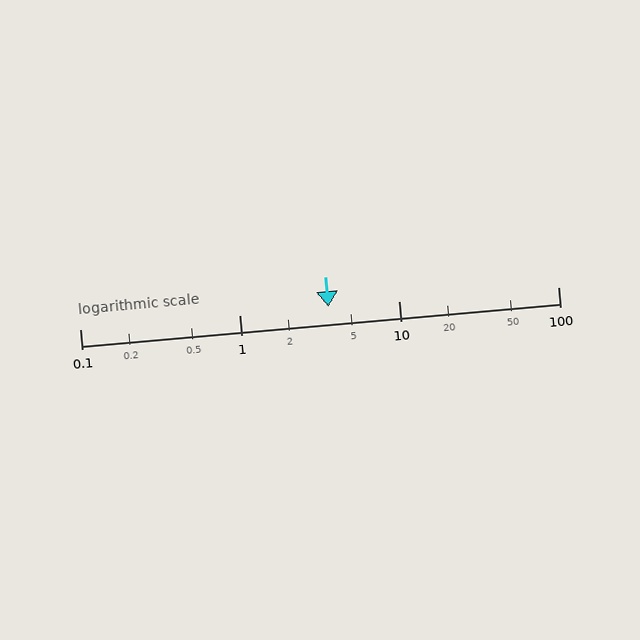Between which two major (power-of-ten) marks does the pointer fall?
The pointer is between 1 and 10.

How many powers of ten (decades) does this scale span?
The scale spans 3 decades, from 0.1 to 100.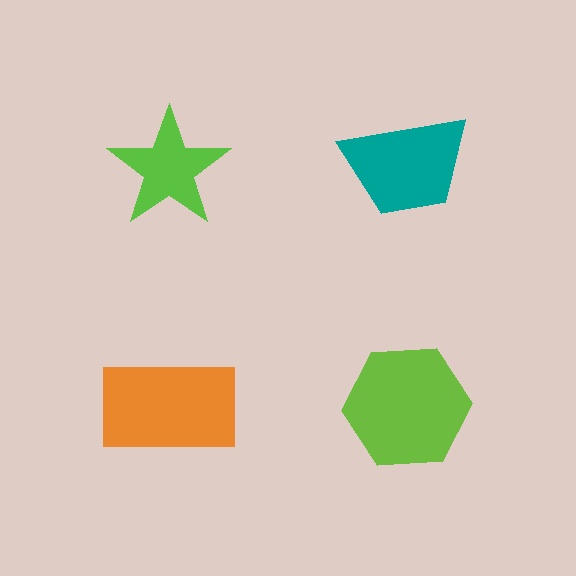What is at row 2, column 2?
A lime hexagon.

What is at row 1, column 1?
A lime star.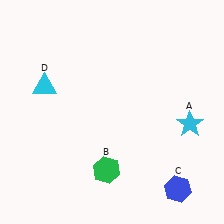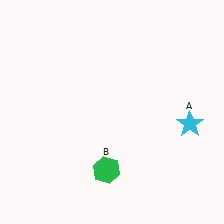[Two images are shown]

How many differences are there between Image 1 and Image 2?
There are 2 differences between the two images.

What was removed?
The blue hexagon (C), the cyan triangle (D) were removed in Image 2.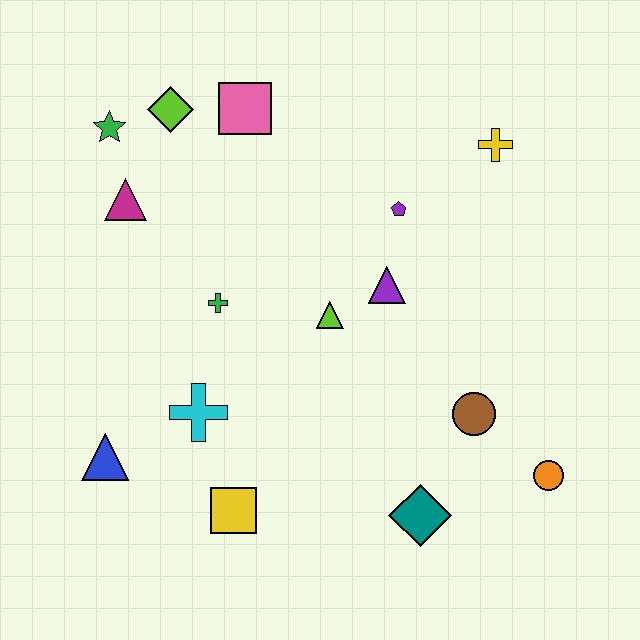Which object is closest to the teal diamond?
The brown circle is closest to the teal diamond.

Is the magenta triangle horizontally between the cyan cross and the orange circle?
No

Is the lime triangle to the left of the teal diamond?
Yes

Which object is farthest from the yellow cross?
The blue triangle is farthest from the yellow cross.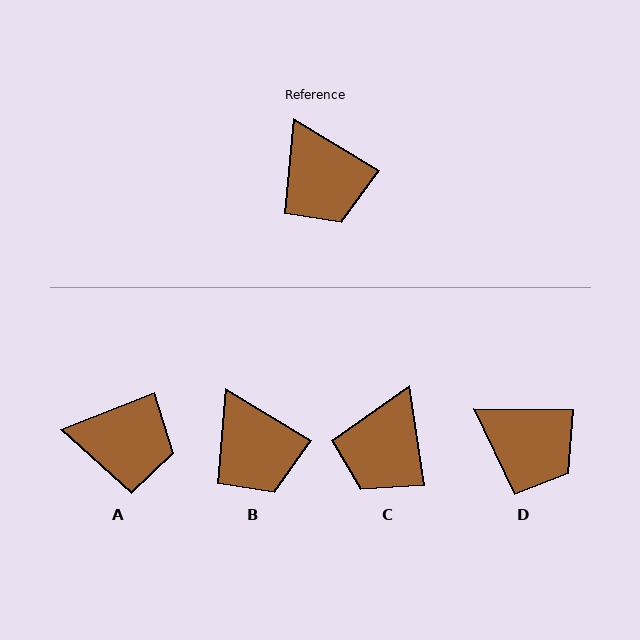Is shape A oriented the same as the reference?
No, it is off by about 53 degrees.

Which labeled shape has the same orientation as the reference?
B.